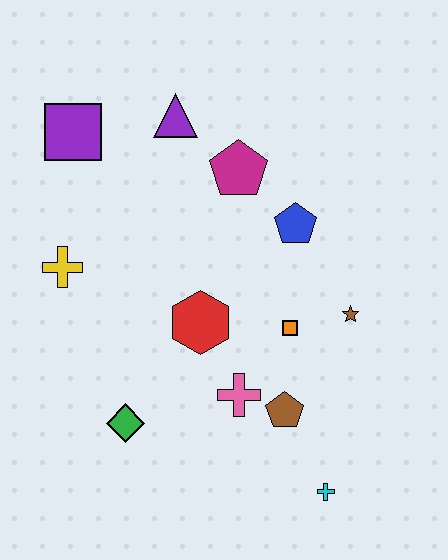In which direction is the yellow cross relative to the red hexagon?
The yellow cross is to the left of the red hexagon.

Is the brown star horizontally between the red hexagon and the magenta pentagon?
No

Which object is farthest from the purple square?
The cyan cross is farthest from the purple square.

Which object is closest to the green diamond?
The pink cross is closest to the green diamond.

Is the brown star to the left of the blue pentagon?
No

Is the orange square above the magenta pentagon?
No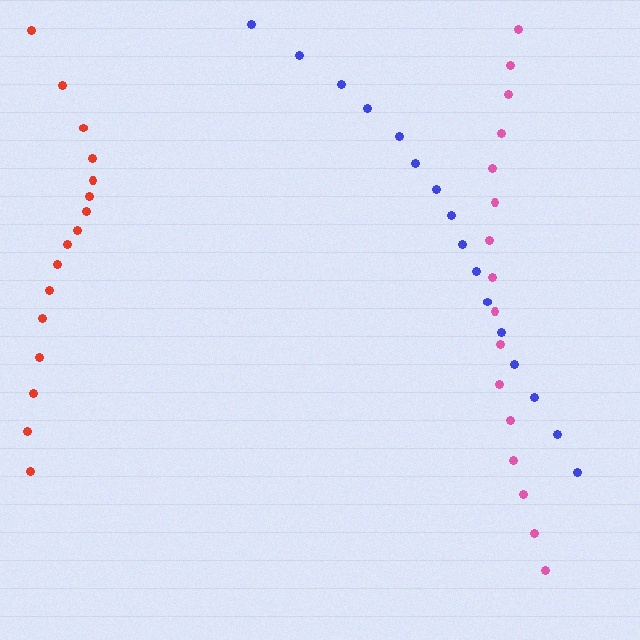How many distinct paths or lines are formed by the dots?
There are 3 distinct paths.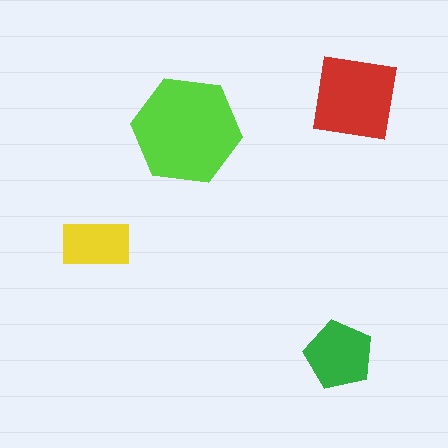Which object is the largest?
The lime hexagon.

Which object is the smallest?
The yellow rectangle.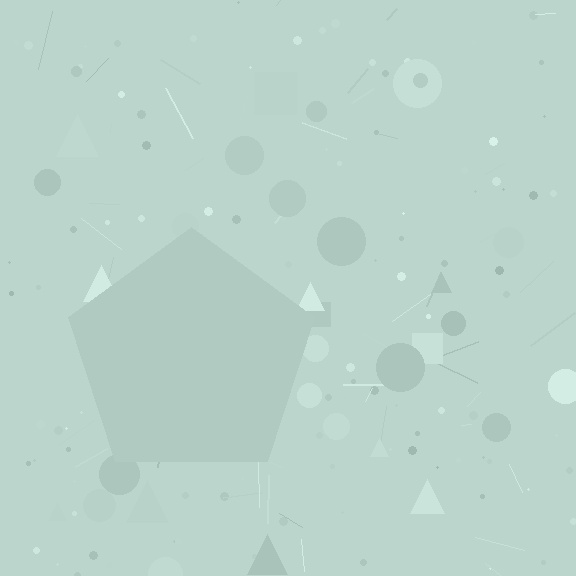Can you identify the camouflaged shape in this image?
The camouflaged shape is a pentagon.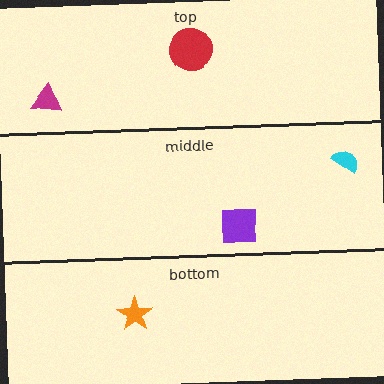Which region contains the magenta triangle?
The top region.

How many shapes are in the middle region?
2.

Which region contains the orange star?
The bottom region.